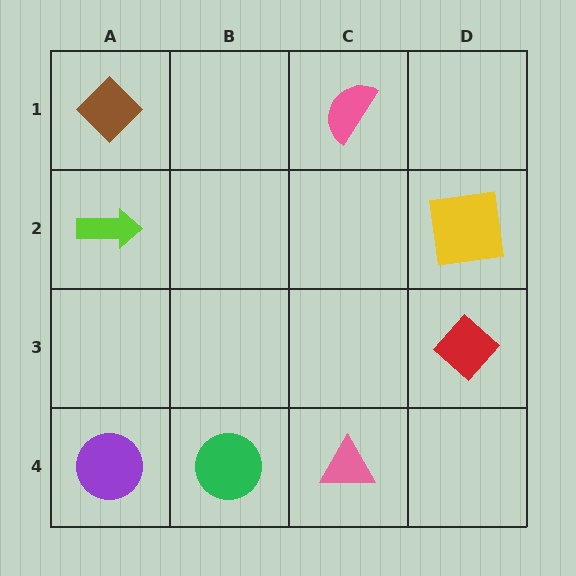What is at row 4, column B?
A green circle.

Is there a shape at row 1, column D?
No, that cell is empty.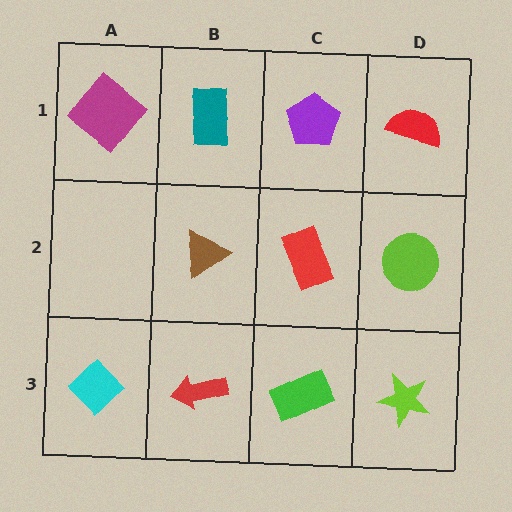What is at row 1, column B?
A teal rectangle.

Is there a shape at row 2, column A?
No, that cell is empty.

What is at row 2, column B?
A brown triangle.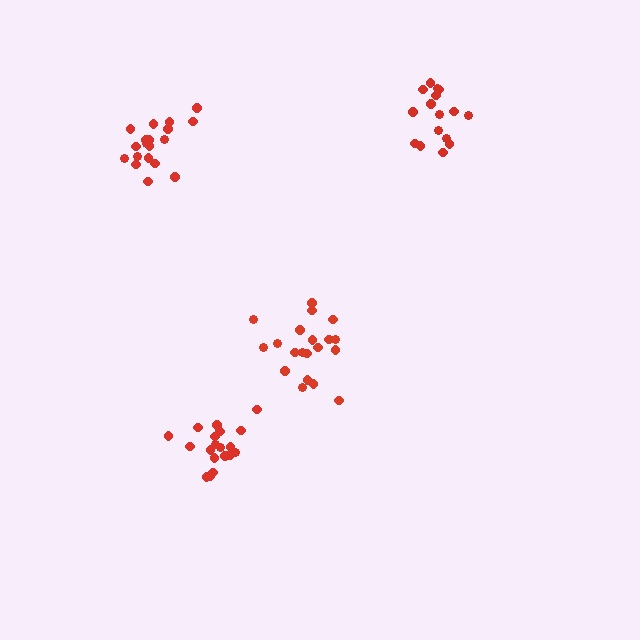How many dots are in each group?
Group 1: 20 dots, Group 2: 19 dots, Group 3: 19 dots, Group 4: 16 dots (74 total).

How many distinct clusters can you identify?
There are 4 distinct clusters.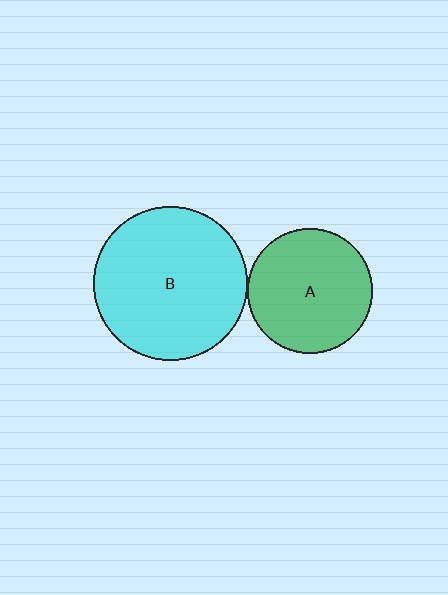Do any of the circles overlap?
No, none of the circles overlap.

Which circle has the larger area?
Circle B (cyan).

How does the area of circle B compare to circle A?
Approximately 1.5 times.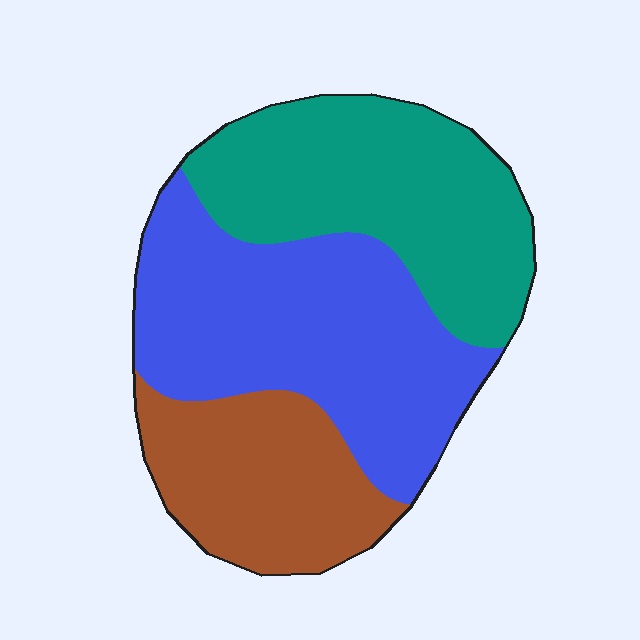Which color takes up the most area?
Blue, at roughly 40%.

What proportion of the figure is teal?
Teal takes up between a quarter and a half of the figure.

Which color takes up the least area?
Brown, at roughly 25%.